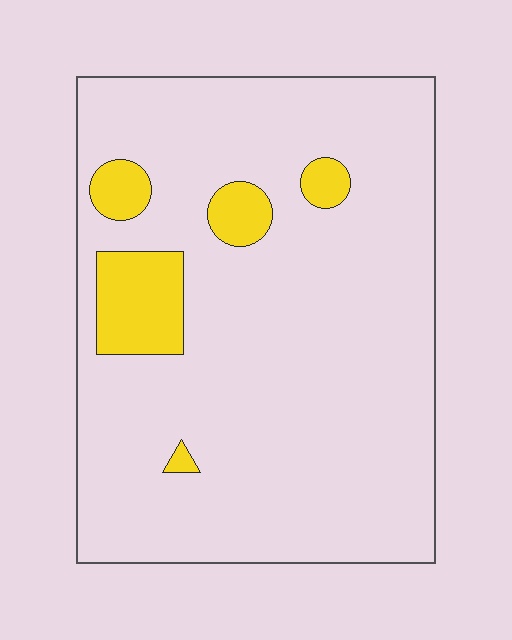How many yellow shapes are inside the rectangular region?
5.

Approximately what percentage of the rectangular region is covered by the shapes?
Approximately 10%.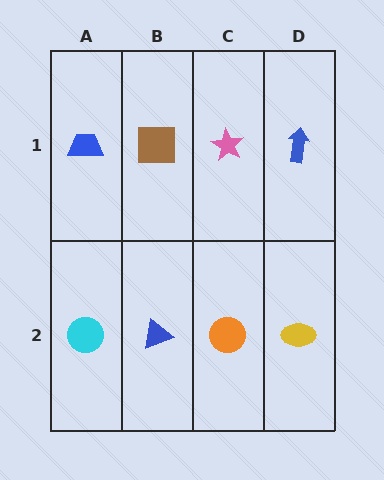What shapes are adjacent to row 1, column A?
A cyan circle (row 2, column A), a brown square (row 1, column B).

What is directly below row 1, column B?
A blue triangle.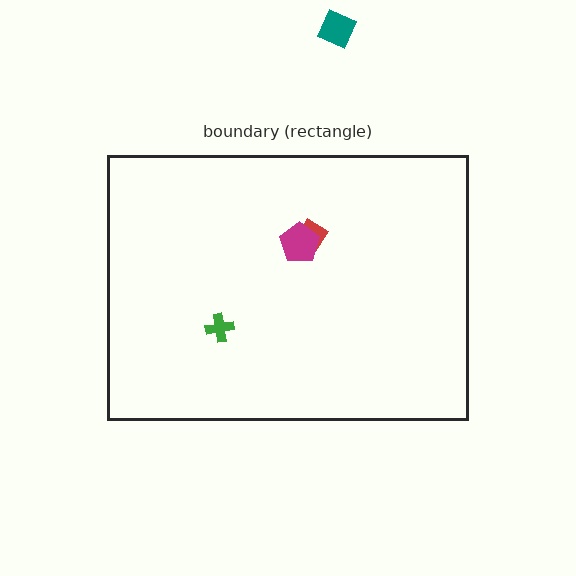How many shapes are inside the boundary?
3 inside, 1 outside.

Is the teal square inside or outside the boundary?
Outside.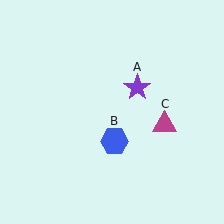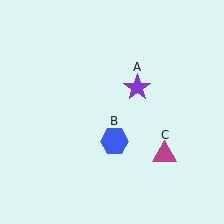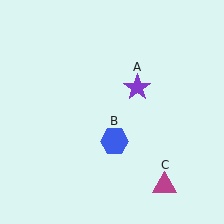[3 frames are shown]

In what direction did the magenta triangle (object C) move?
The magenta triangle (object C) moved down.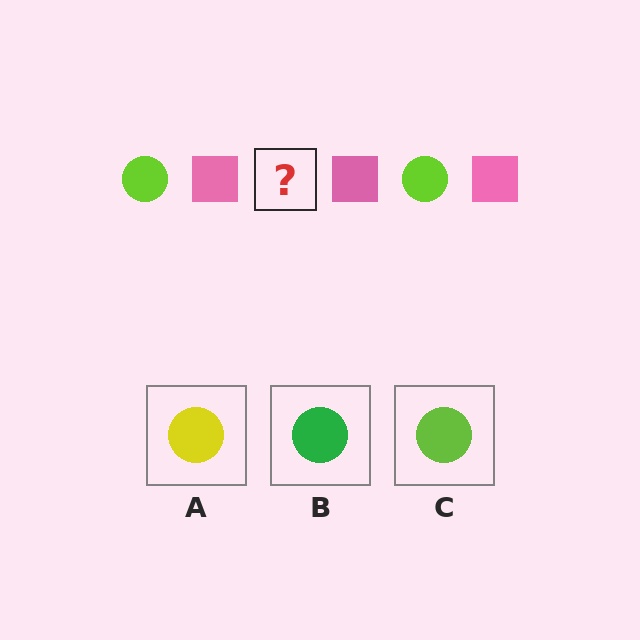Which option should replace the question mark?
Option C.